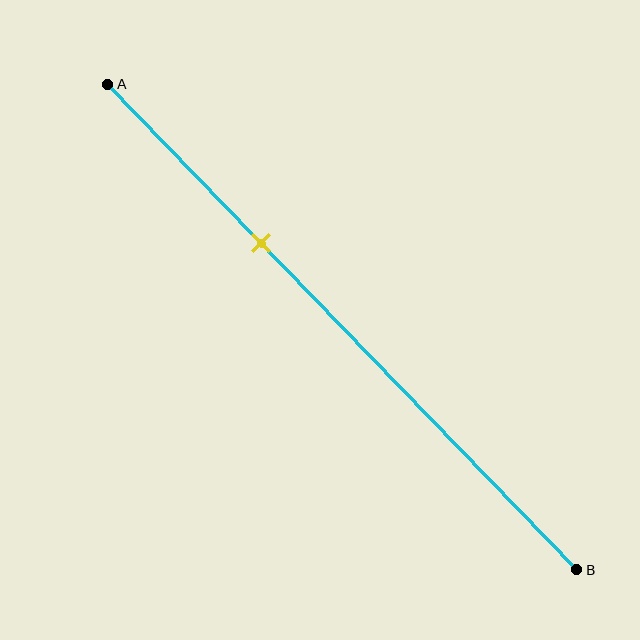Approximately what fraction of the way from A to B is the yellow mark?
The yellow mark is approximately 35% of the way from A to B.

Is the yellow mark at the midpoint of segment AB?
No, the mark is at about 35% from A, not at the 50% midpoint.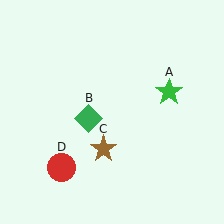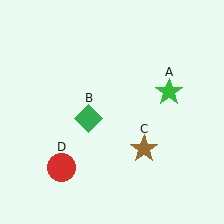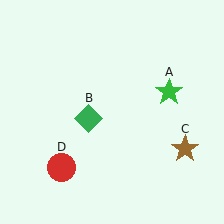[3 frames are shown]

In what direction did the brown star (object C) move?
The brown star (object C) moved right.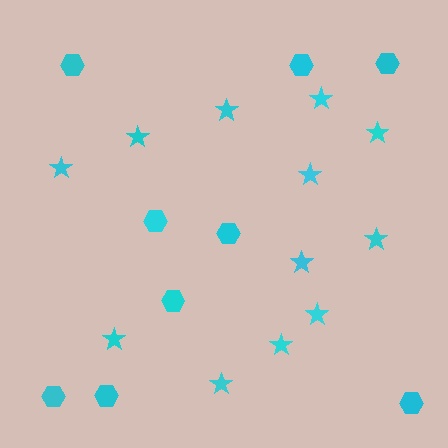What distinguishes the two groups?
There are 2 groups: one group of stars (12) and one group of hexagons (9).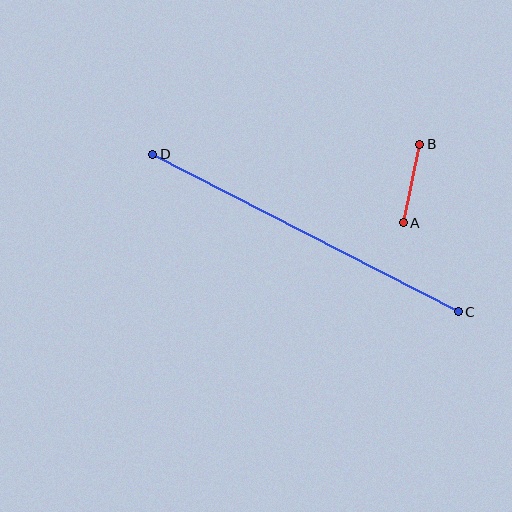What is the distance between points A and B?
The distance is approximately 81 pixels.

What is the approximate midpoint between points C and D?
The midpoint is at approximately (305, 233) pixels.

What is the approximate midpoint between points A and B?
The midpoint is at approximately (412, 184) pixels.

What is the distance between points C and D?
The distance is approximately 344 pixels.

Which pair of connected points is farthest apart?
Points C and D are farthest apart.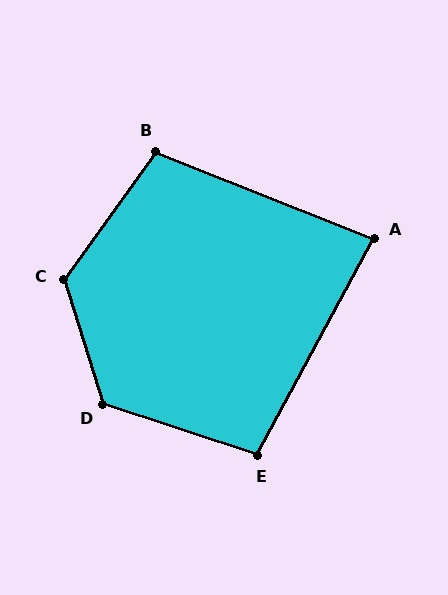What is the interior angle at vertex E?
Approximately 100 degrees (obtuse).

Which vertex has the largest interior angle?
C, at approximately 127 degrees.